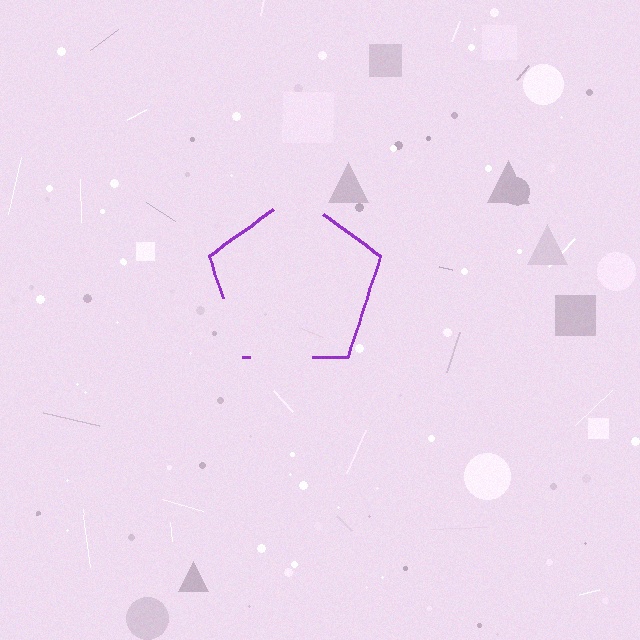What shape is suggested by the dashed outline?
The dashed outline suggests a pentagon.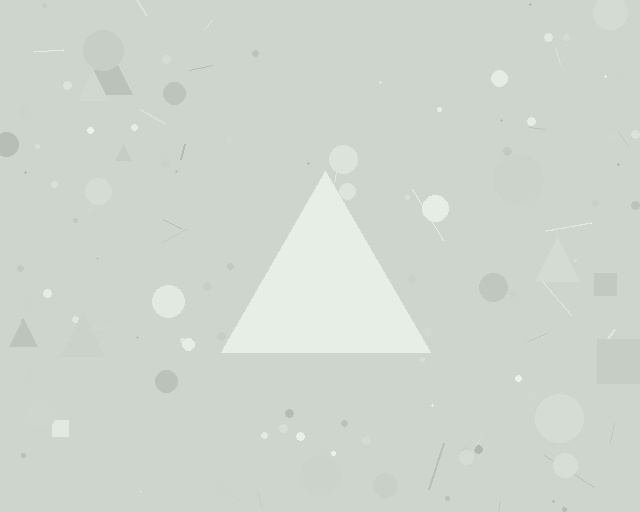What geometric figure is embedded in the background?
A triangle is embedded in the background.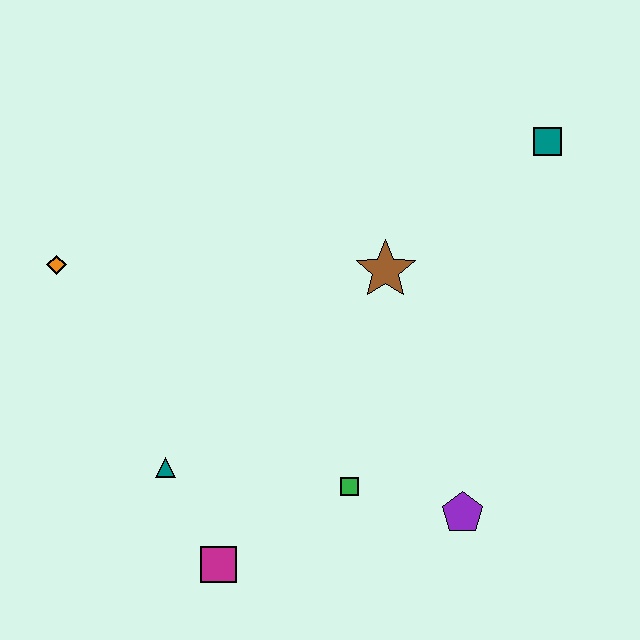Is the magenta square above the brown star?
No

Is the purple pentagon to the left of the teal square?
Yes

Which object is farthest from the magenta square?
The teal square is farthest from the magenta square.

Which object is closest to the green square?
The purple pentagon is closest to the green square.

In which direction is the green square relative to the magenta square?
The green square is to the right of the magenta square.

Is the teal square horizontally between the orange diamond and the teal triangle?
No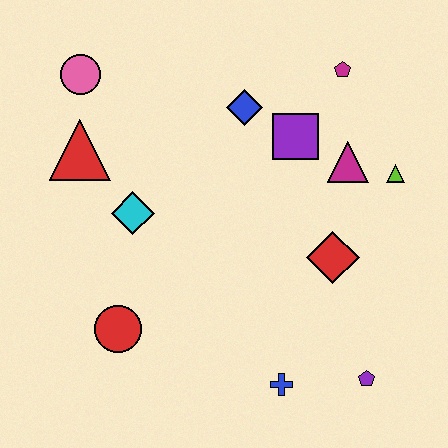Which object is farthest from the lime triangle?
The pink circle is farthest from the lime triangle.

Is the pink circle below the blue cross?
No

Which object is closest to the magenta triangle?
The lime triangle is closest to the magenta triangle.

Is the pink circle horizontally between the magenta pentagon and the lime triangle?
No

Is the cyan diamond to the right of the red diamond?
No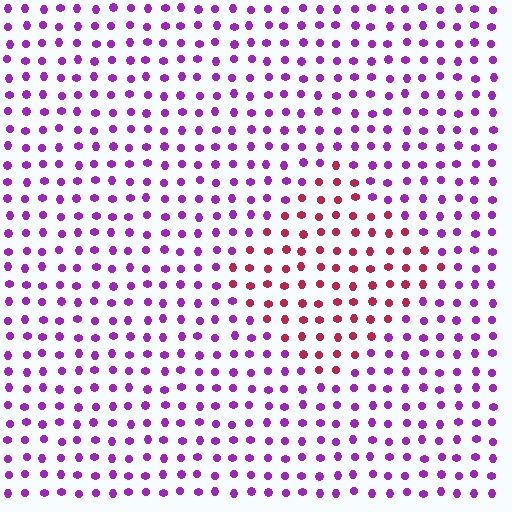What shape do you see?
I see a diamond.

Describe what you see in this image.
The image is filled with small purple elements in a uniform arrangement. A diamond-shaped region is visible where the elements are tinted to a slightly different hue, forming a subtle color boundary.